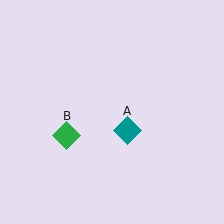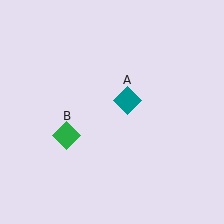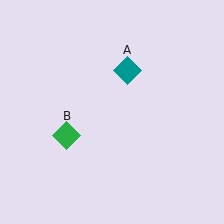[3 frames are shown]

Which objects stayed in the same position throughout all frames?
Green diamond (object B) remained stationary.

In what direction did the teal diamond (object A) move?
The teal diamond (object A) moved up.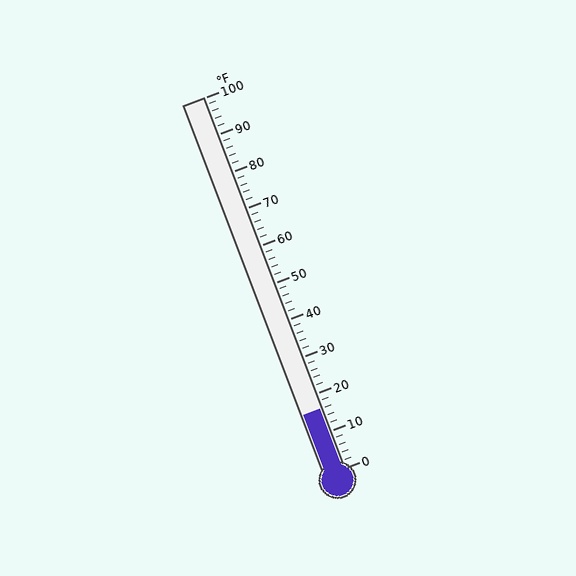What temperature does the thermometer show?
The thermometer shows approximately 16°F.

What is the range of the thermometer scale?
The thermometer scale ranges from 0°F to 100°F.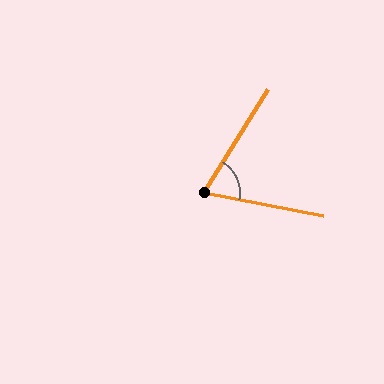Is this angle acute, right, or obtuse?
It is acute.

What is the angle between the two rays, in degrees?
Approximately 69 degrees.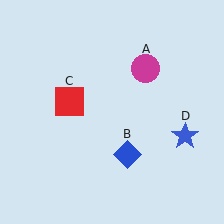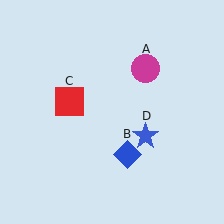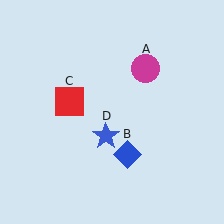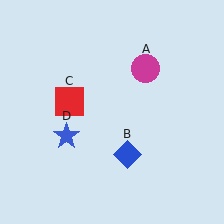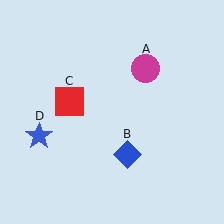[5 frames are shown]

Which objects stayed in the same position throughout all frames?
Magenta circle (object A) and blue diamond (object B) and red square (object C) remained stationary.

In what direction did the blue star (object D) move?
The blue star (object D) moved left.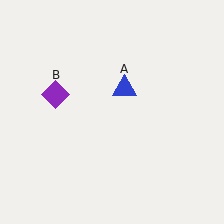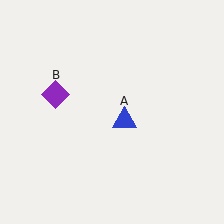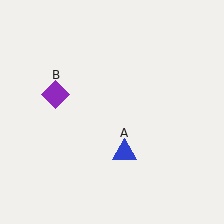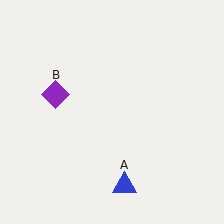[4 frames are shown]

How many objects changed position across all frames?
1 object changed position: blue triangle (object A).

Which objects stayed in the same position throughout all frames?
Purple diamond (object B) remained stationary.